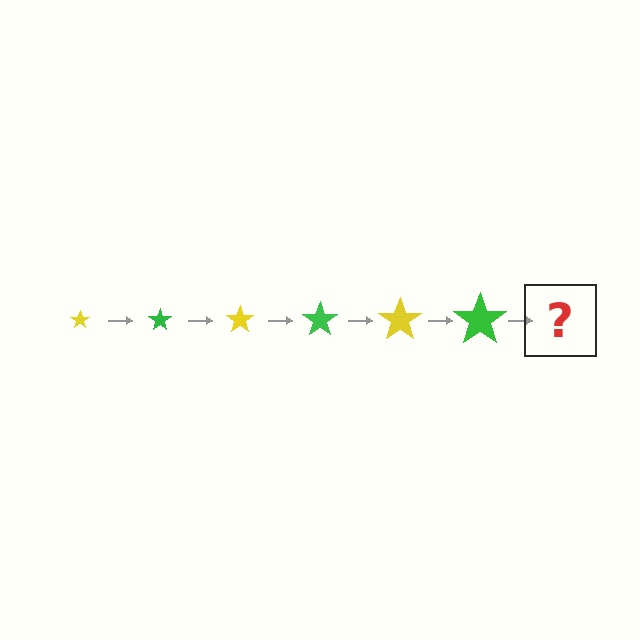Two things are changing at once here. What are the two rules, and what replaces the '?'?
The two rules are that the star grows larger each step and the color cycles through yellow and green. The '?' should be a yellow star, larger than the previous one.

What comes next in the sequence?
The next element should be a yellow star, larger than the previous one.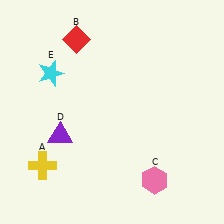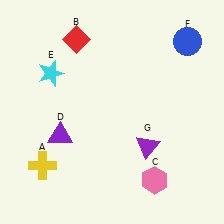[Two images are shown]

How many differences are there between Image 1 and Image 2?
There are 2 differences between the two images.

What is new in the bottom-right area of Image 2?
A purple triangle (G) was added in the bottom-right area of Image 2.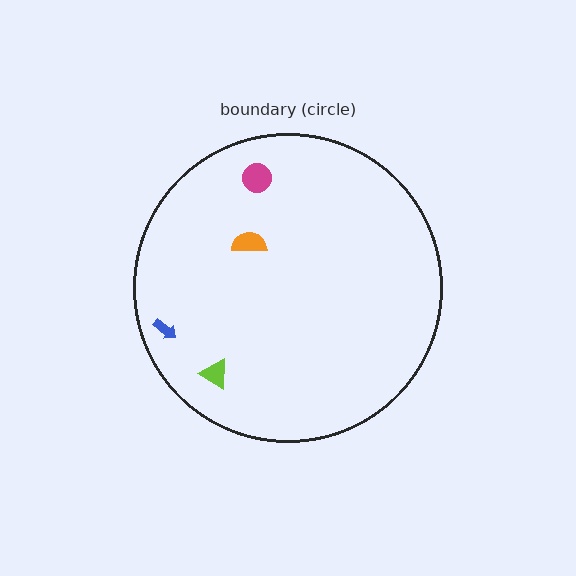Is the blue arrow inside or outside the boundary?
Inside.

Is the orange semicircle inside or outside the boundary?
Inside.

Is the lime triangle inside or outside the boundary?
Inside.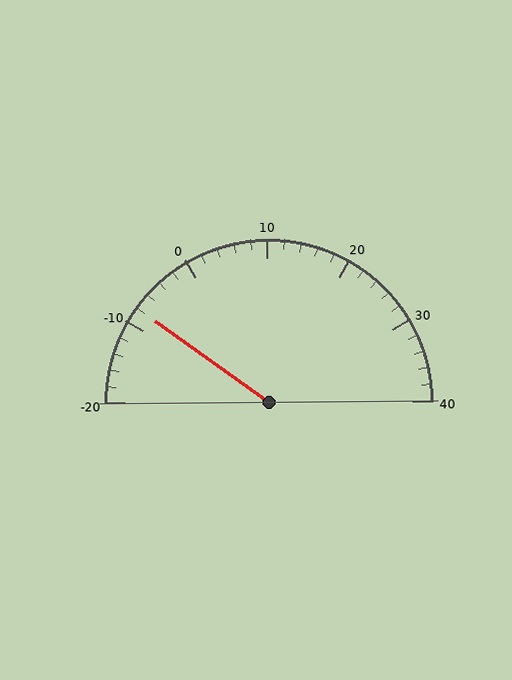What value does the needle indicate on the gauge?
The needle indicates approximately -8.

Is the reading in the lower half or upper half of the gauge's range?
The reading is in the lower half of the range (-20 to 40).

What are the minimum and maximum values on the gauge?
The gauge ranges from -20 to 40.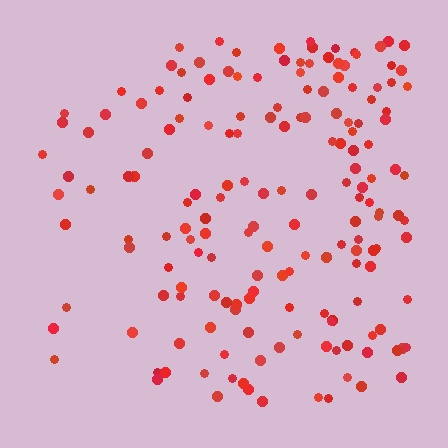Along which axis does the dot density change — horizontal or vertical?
Horizontal.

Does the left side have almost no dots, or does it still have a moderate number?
Still a moderate number, just noticeably fewer than the right.